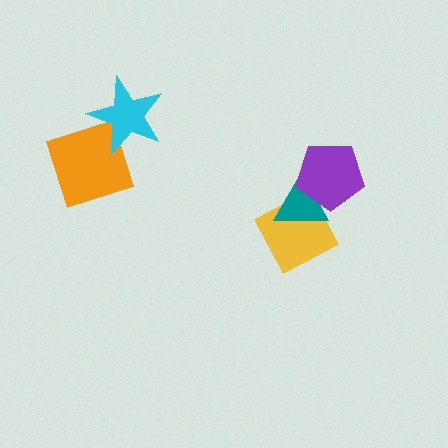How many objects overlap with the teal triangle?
2 objects overlap with the teal triangle.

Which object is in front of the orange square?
The cyan star is in front of the orange square.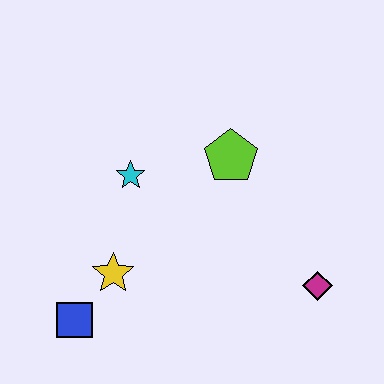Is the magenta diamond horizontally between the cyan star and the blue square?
No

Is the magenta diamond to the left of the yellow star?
No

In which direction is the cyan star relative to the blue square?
The cyan star is above the blue square.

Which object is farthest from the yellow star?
The magenta diamond is farthest from the yellow star.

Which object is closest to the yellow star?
The blue square is closest to the yellow star.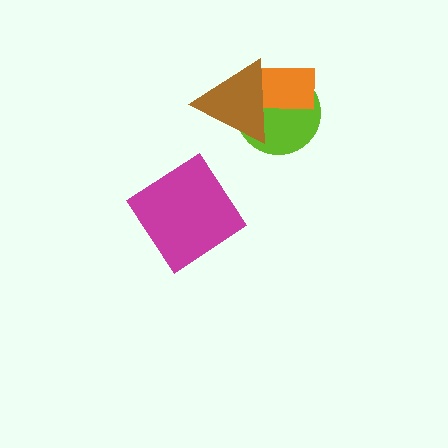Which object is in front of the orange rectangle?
The brown triangle is in front of the orange rectangle.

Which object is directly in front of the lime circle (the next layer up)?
The orange rectangle is directly in front of the lime circle.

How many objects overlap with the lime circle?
2 objects overlap with the lime circle.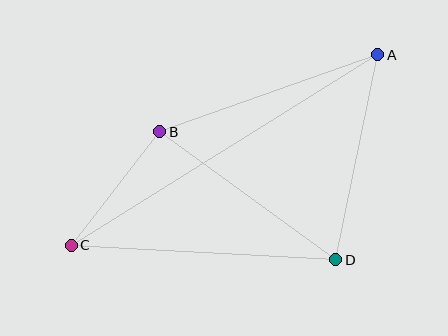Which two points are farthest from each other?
Points A and C are farthest from each other.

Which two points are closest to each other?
Points B and C are closest to each other.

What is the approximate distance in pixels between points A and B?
The distance between A and B is approximately 231 pixels.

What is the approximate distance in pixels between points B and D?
The distance between B and D is approximately 218 pixels.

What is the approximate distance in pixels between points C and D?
The distance between C and D is approximately 265 pixels.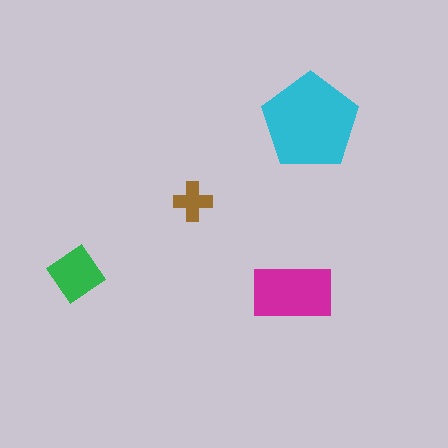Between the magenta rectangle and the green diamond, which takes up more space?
The magenta rectangle.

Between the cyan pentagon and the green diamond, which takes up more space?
The cyan pentagon.